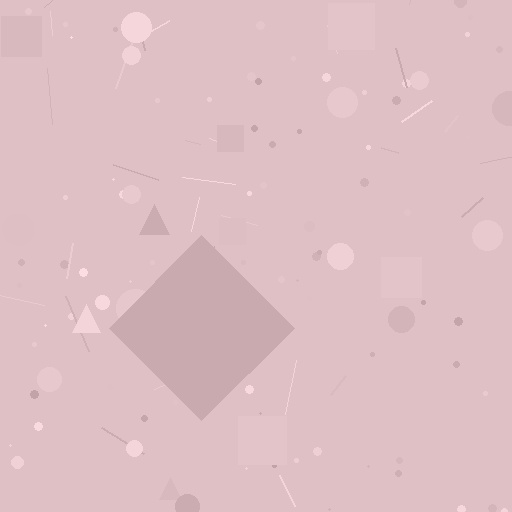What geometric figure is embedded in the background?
A diamond is embedded in the background.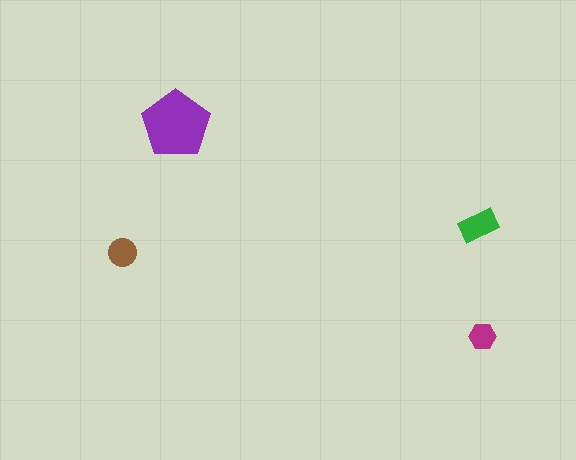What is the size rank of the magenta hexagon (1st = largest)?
4th.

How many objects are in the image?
There are 4 objects in the image.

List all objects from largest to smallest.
The purple pentagon, the green rectangle, the brown circle, the magenta hexagon.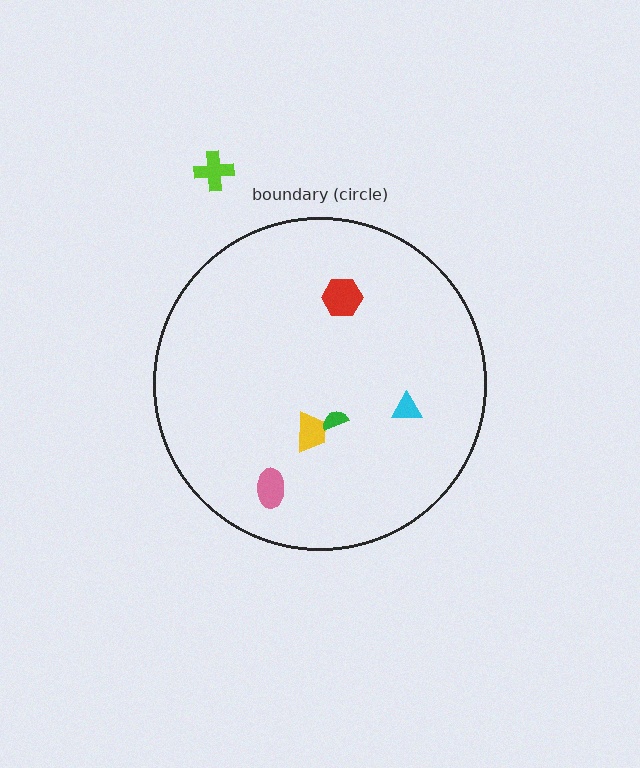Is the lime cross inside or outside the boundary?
Outside.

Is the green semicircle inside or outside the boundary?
Inside.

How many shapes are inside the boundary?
5 inside, 1 outside.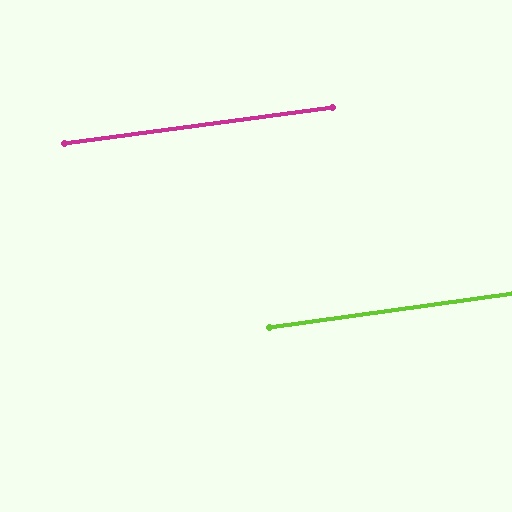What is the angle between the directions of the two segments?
Approximately 0 degrees.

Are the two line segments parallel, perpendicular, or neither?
Parallel — their directions differ by only 0.3°.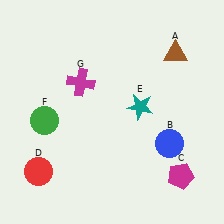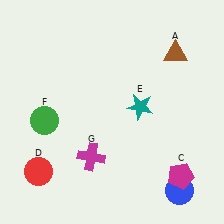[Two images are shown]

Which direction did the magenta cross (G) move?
The magenta cross (G) moved down.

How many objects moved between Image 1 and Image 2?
2 objects moved between the two images.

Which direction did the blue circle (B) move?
The blue circle (B) moved down.